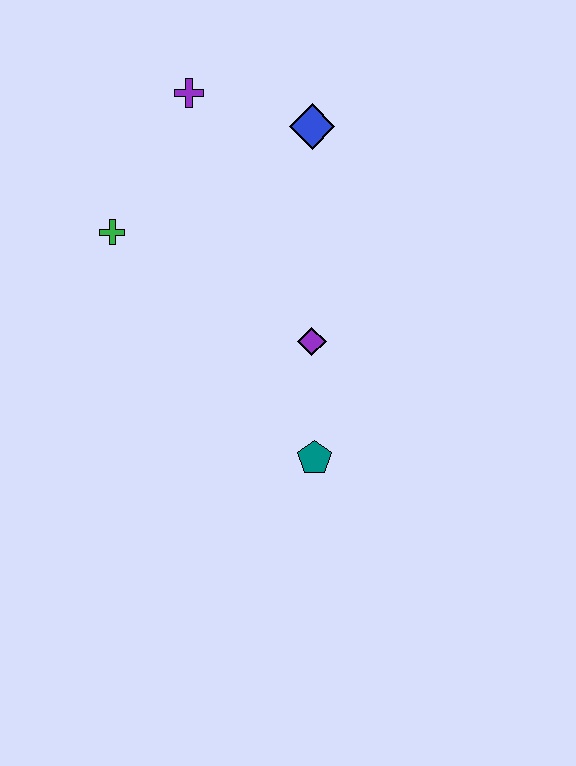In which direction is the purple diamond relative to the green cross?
The purple diamond is to the right of the green cross.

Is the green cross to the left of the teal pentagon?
Yes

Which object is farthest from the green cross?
The teal pentagon is farthest from the green cross.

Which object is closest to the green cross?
The purple cross is closest to the green cross.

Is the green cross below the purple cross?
Yes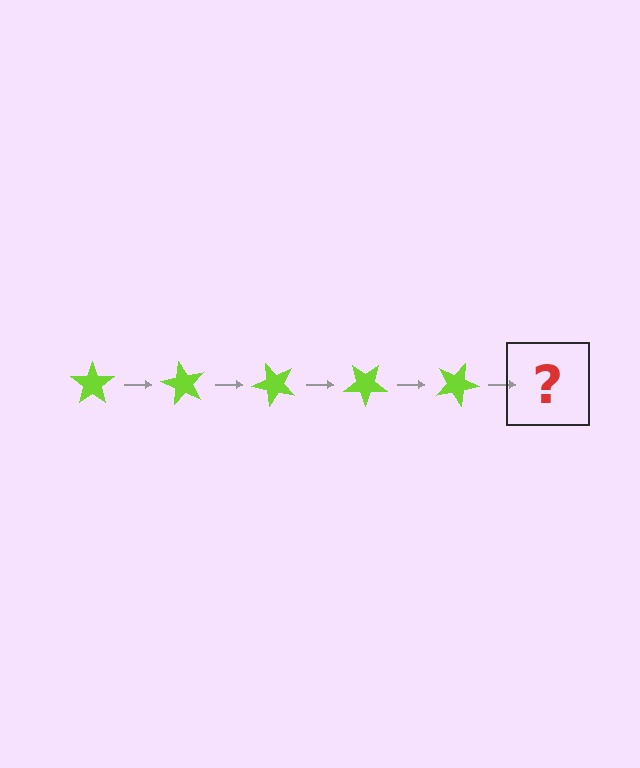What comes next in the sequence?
The next element should be a lime star rotated 300 degrees.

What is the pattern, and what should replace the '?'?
The pattern is that the star rotates 60 degrees each step. The '?' should be a lime star rotated 300 degrees.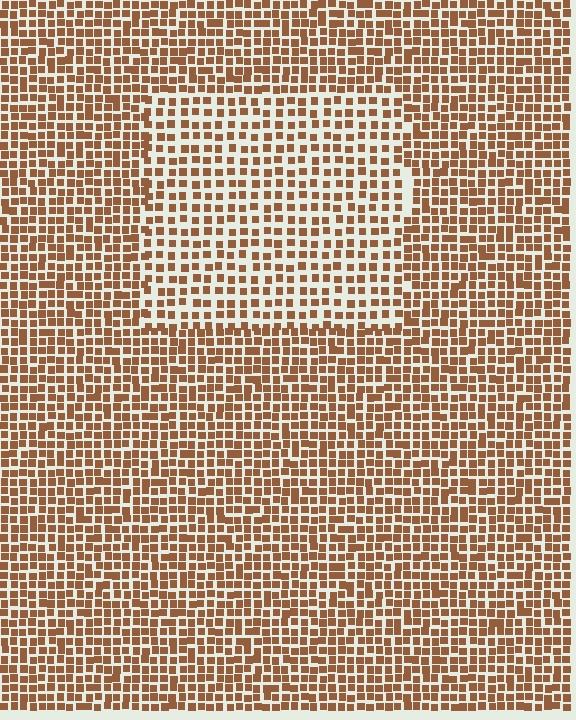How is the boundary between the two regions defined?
The boundary is defined by a change in element density (approximately 1.6x ratio). All elements are the same color, size, and shape.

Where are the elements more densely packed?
The elements are more densely packed outside the rectangle boundary.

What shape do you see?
I see a rectangle.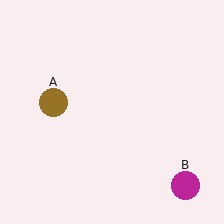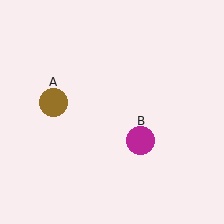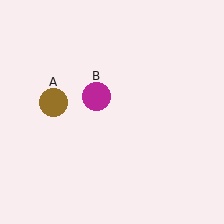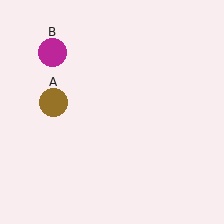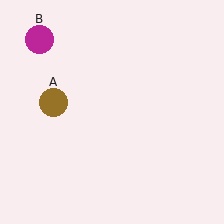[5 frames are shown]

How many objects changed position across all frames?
1 object changed position: magenta circle (object B).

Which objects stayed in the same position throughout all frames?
Brown circle (object A) remained stationary.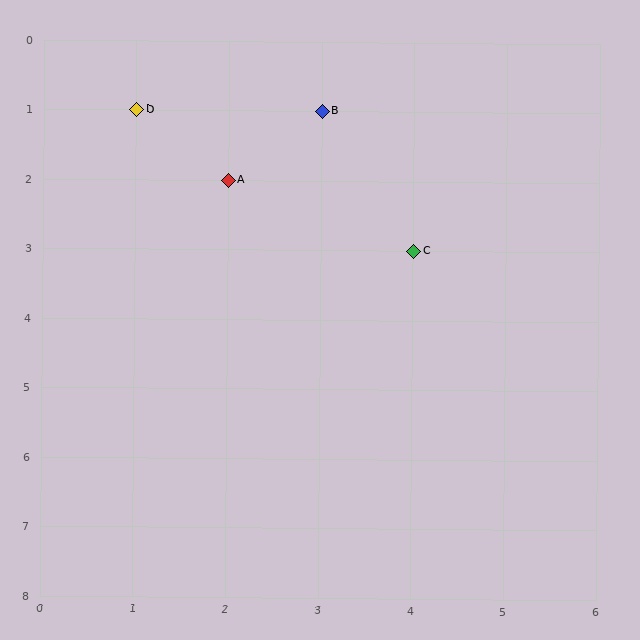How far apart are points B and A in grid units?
Points B and A are 1 column and 1 row apart (about 1.4 grid units diagonally).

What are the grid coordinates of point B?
Point B is at grid coordinates (3, 1).